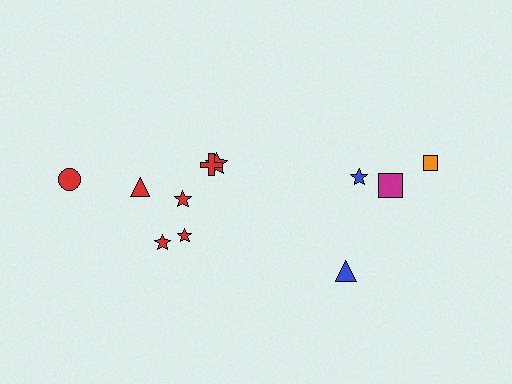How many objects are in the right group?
There are 4 objects.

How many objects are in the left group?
There are 7 objects.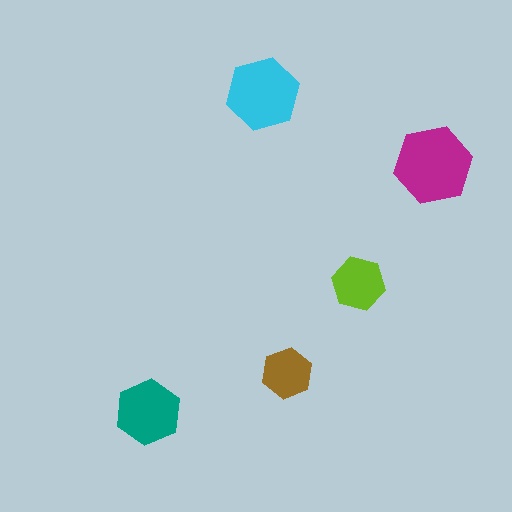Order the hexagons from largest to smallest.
the magenta one, the cyan one, the teal one, the lime one, the brown one.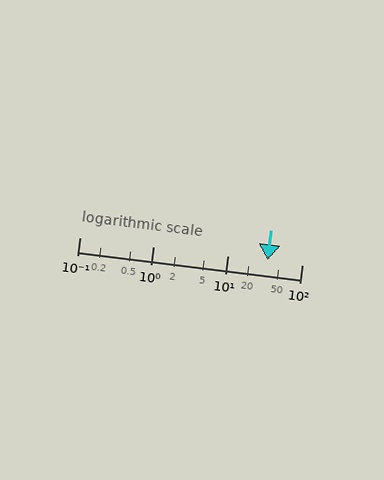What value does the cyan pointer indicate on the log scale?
The pointer indicates approximately 35.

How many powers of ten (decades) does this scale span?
The scale spans 3 decades, from 0.1 to 100.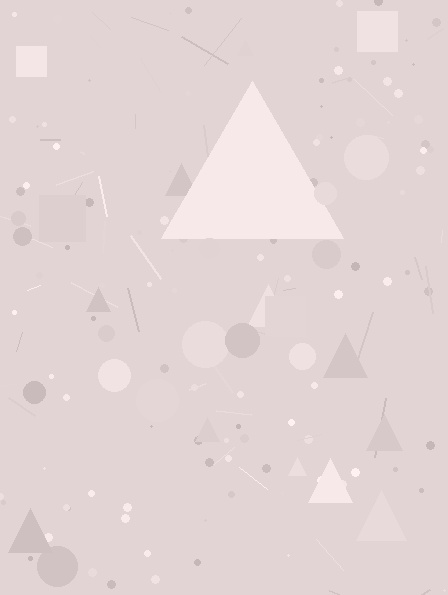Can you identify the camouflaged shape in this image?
The camouflaged shape is a triangle.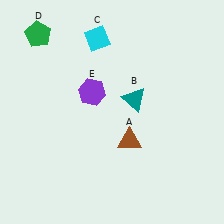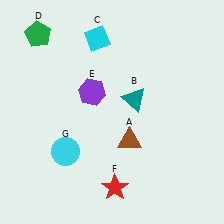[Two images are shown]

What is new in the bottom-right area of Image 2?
A red star (F) was added in the bottom-right area of Image 2.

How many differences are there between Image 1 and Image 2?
There are 2 differences between the two images.